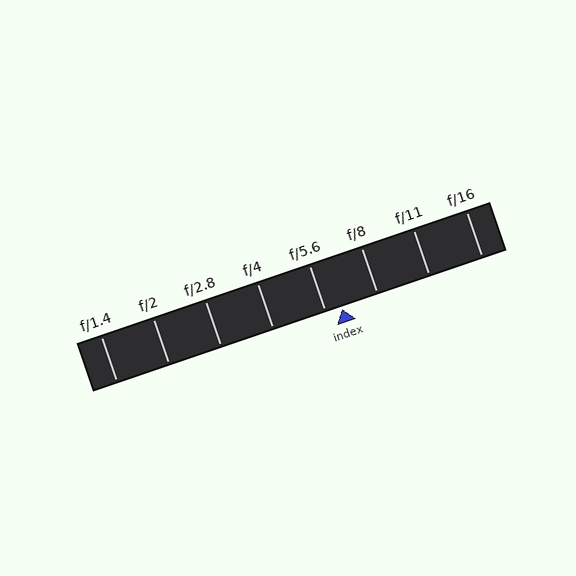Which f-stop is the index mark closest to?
The index mark is closest to f/5.6.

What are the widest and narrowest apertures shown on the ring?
The widest aperture shown is f/1.4 and the narrowest is f/16.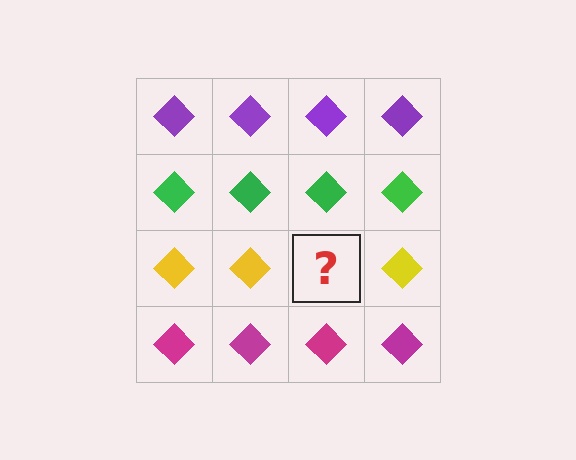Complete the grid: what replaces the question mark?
The question mark should be replaced with a yellow diamond.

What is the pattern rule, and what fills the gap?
The rule is that each row has a consistent color. The gap should be filled with a yellow diamond.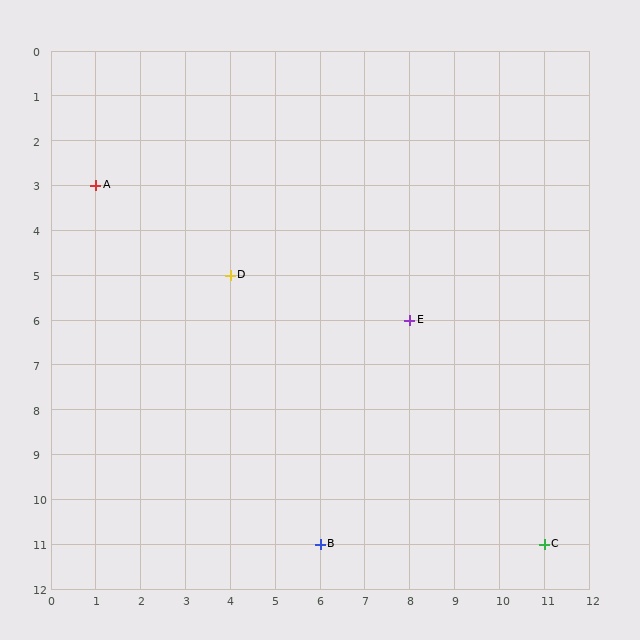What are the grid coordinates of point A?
Point A is at grid coordinates (1, 3).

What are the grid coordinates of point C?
Point C is at grid coordinates (11, 11).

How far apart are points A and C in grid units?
Points A and C are 10 columns and 8 rows apart (about 12.8 grid units diagonally).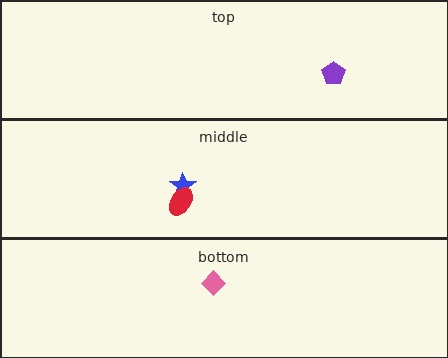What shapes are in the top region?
The purple pentagon.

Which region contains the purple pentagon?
The top region.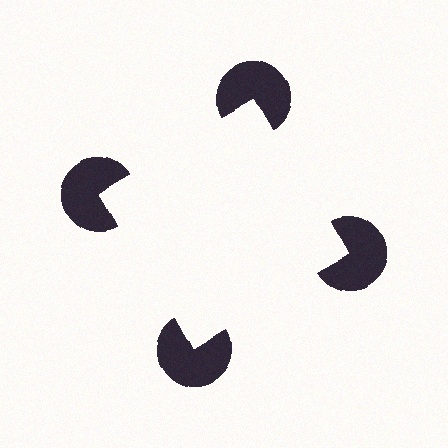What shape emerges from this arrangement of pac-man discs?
An illusory square — its edges are inferred from the aligned wedge cuts in the pac-man discs, not physically drawn.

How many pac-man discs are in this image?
There are 4 — one at each vertex of the illusory square.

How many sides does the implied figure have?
4 sides.